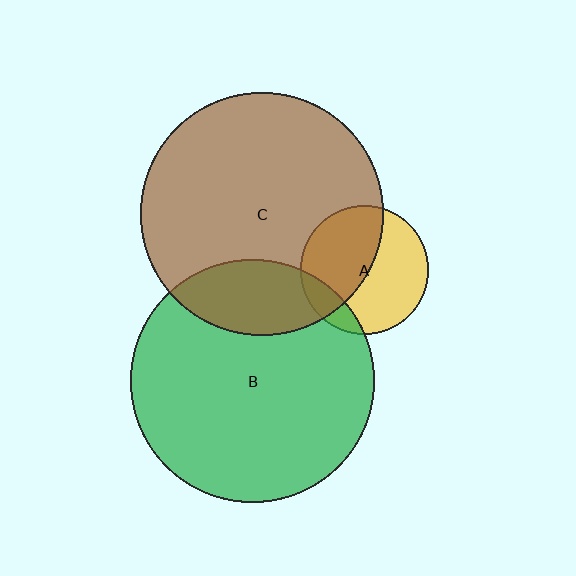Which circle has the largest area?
Circle B (green).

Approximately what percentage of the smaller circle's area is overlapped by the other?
Approximately 50%.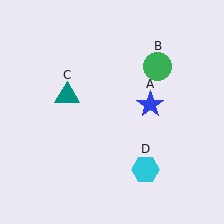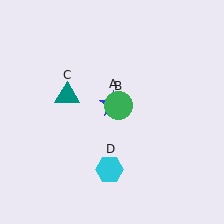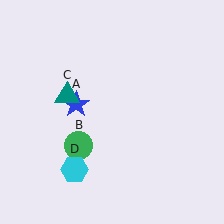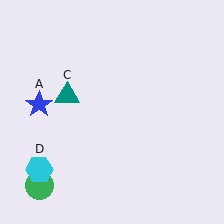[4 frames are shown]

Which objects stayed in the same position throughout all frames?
Teal triangle (object C) remained stationary.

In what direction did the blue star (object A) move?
The blue star (object A) moved left.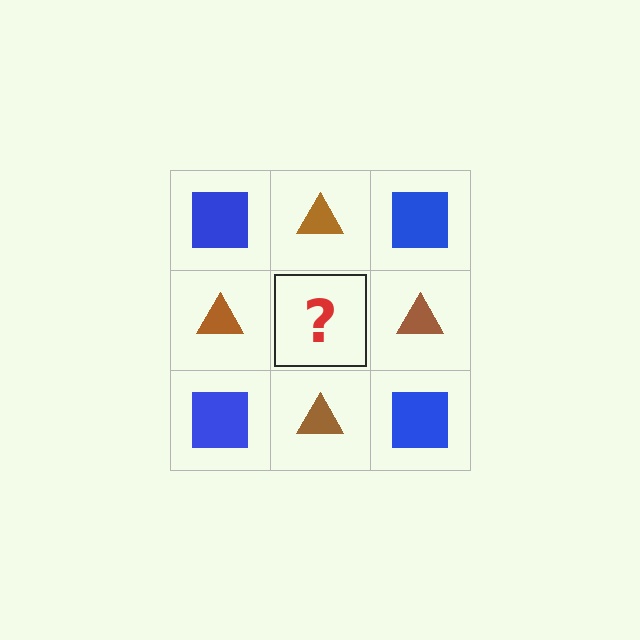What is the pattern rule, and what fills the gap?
The rule is that it alternates blue square and brown triangle in a checkerboard pattern. The gap should be filled with a blue square.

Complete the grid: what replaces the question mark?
The question mark should be replaced with a blue square.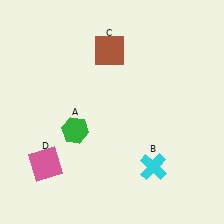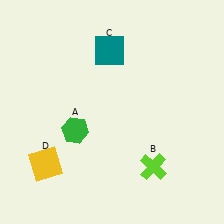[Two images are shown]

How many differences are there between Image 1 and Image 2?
There are 3 differences between the two images.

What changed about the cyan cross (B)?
In Image 1, B is cyan. In Image 2, it changed to lime.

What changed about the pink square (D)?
In Image 1, D is pink. In Image 2, it changed to yellow.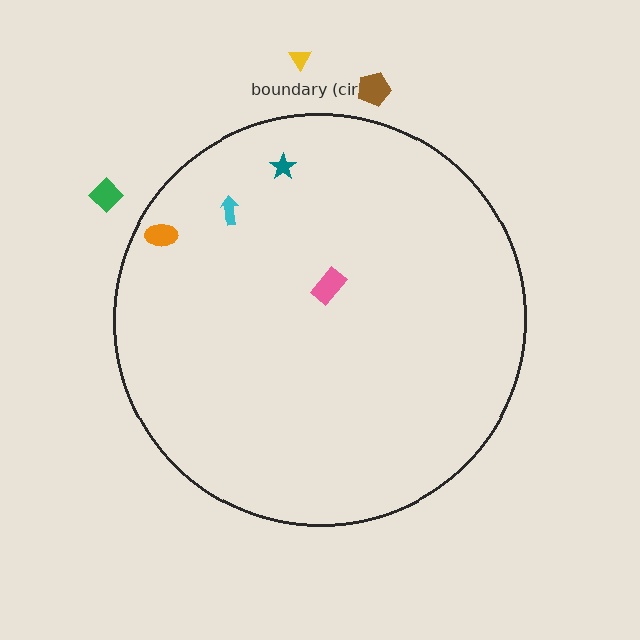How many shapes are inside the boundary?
4 inside, 3 outside.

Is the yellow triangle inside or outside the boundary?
Outside.